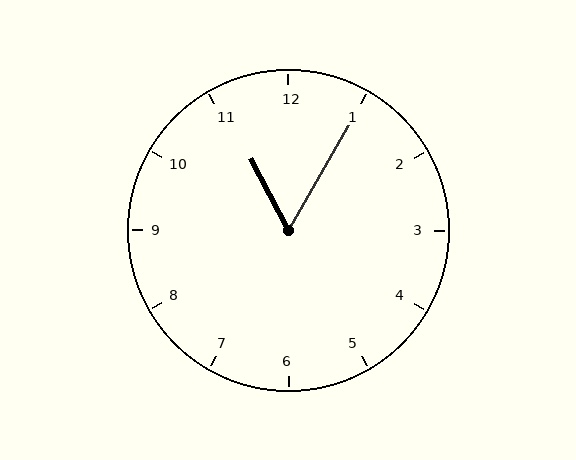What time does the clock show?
11:05.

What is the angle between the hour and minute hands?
Approximately 58 degrees.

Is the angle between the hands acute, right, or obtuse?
It is acute.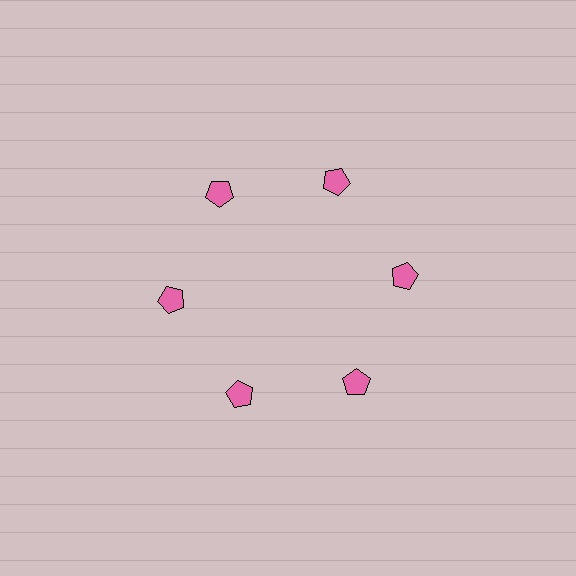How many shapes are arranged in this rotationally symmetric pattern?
There are 6 shapes, arranged in 6 groups of 1.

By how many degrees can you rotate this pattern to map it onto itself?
The pattern maps onto itself every 60 degrees of rotation.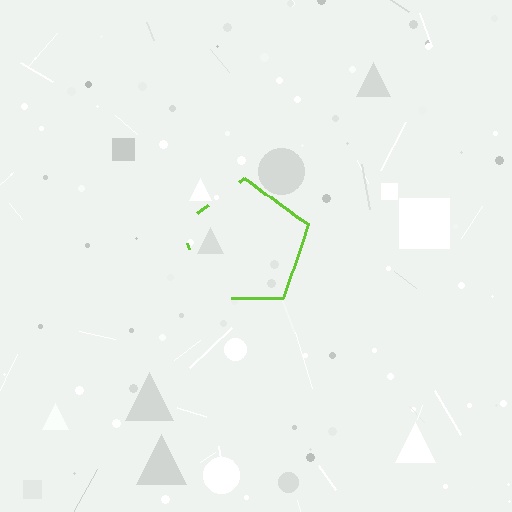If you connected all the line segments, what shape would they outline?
They would outline a pentagon.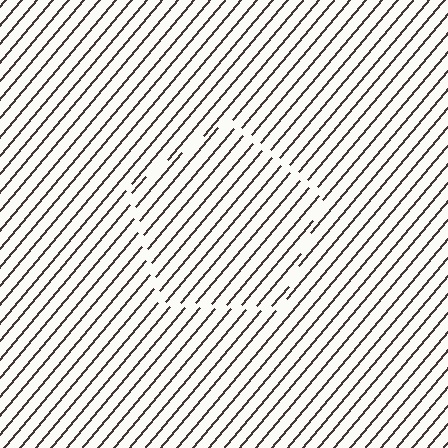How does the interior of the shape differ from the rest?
The interior of the shape contains the same grating, shifted by half a period — the contour is defined by the phase discontinuity where line-ends from the inner and outer gratings abut.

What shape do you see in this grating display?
An illusory pentagon. The interior of the shape contains the same grating, shifted by half a period — the contour is defined by the phase discontinuity where line-ends from the inner and outer gratings abut.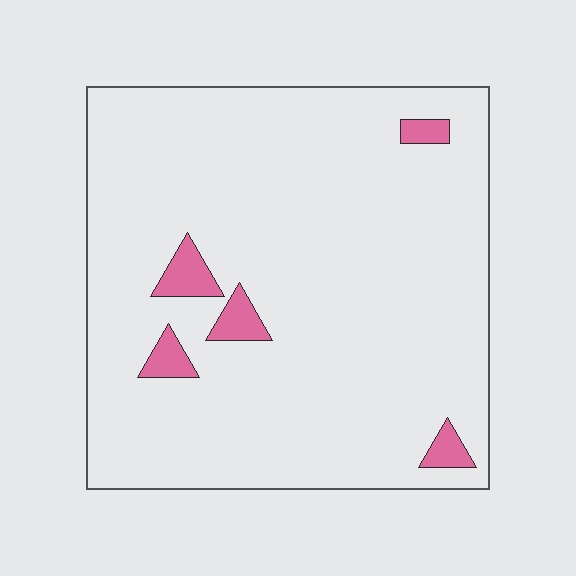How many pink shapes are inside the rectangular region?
5.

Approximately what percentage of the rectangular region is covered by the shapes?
Approximately 5%.